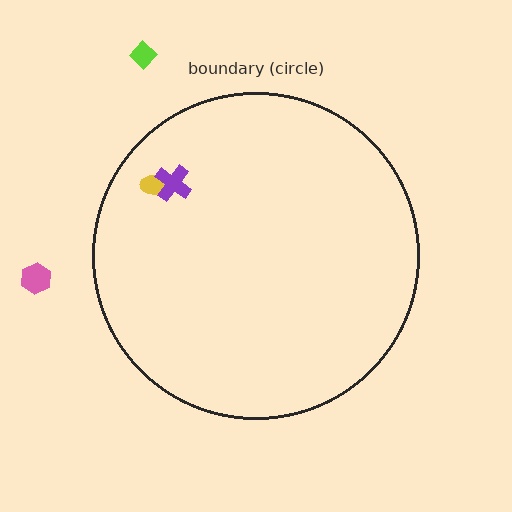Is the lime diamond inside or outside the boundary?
Outside.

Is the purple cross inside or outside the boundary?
Inside.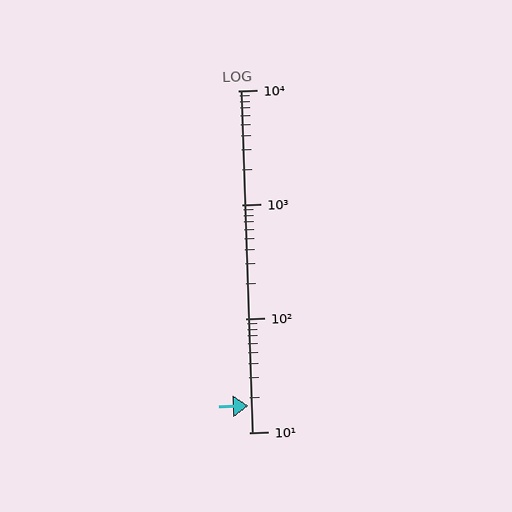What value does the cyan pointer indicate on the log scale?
The pointer indicates approximately 17.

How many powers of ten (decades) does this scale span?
The scale spans 3 decades, from 10 to 10000.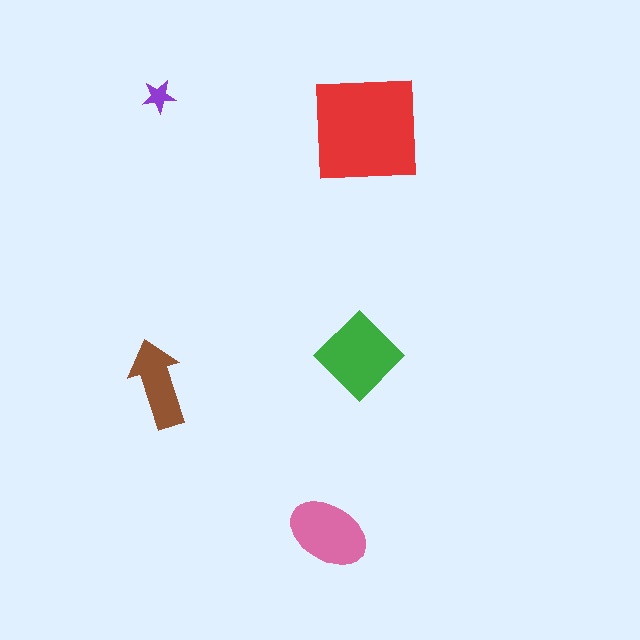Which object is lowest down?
The pink ellipse is bottommost.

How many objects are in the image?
There are 5 objects in the image.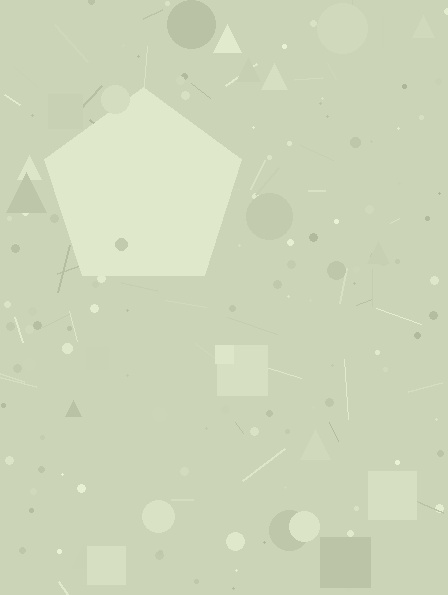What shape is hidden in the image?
A pentagon is hidden in the image.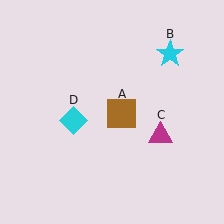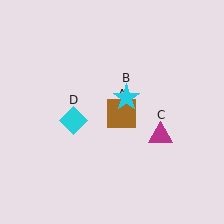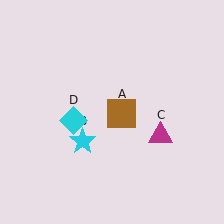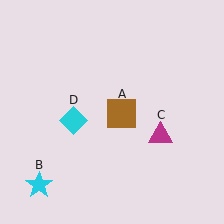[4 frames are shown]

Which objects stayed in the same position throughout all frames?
Brown square (object A) and magenta triangle (object C) and cyan diamond (object D) remained stationary.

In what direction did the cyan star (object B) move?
The cyan star (object B) moved down and to the left.